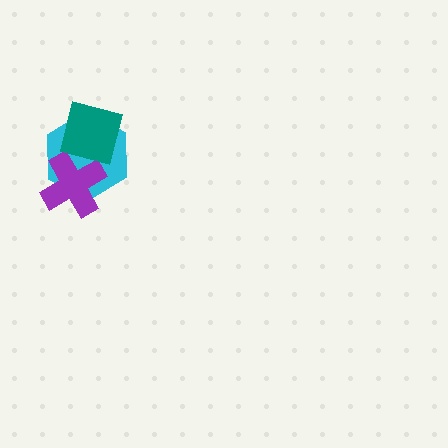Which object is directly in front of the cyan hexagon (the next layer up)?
The purple cross is directly in front of the cyan hexagon.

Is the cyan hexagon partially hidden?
Yes, it is partially covered by another shape.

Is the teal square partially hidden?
No, no other shape covers it.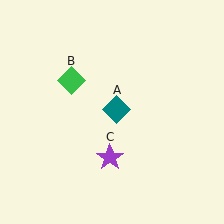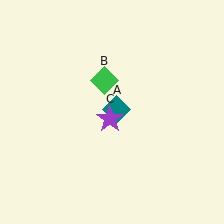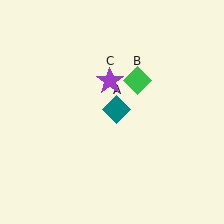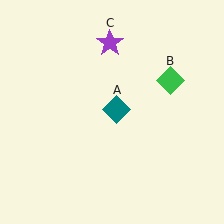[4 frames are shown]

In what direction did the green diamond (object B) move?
The green diamond (object B) moved right.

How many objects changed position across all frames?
2 objects changed position: green diamond (object B), purple star (object C).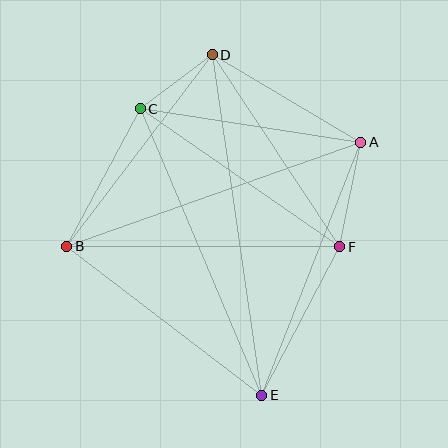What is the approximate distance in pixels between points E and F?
The distance between E and F is approximately 168 pixels.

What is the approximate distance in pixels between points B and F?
The distance between B and F is approximately 273 pixels.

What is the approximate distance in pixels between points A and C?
The distance between A and C is approximately 223 pixels.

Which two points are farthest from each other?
Points D and E are farthest from each other.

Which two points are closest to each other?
Points C and D are closest to each other.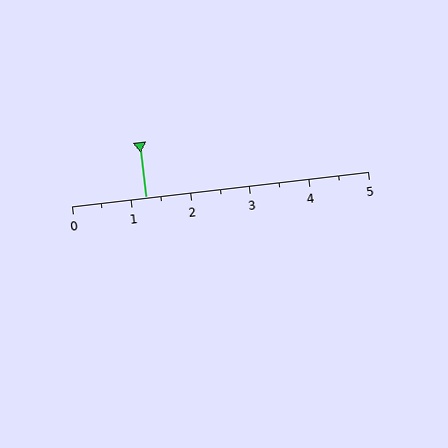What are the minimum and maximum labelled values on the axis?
The axis runs from 0 to 5.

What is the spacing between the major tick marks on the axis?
The major ticks are spaced 1 apart.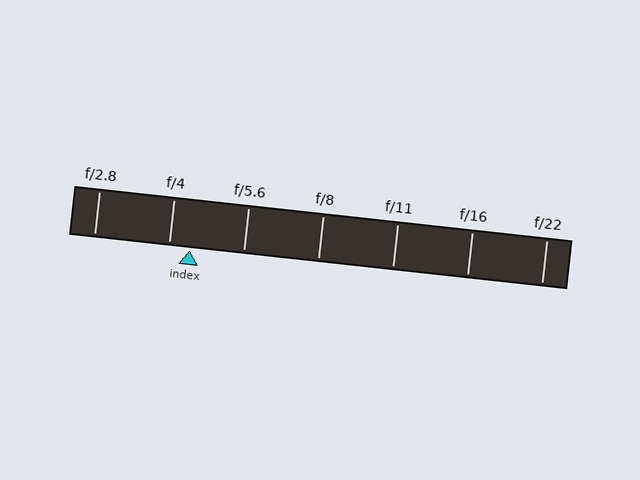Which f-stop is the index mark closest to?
The index mark is closest to f/4.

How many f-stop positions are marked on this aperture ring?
There are 7 f-stop positions marked.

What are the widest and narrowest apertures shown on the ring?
The widest aperture shown is f/2.8 and the narrowest is f/22.